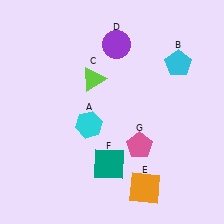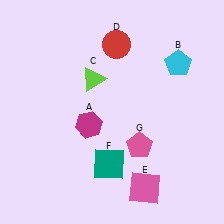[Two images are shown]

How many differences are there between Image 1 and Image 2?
There are 3 differences between the two images.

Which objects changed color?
A changed from cyan to magenta. D changed from purple to red. E changed from orange to pink.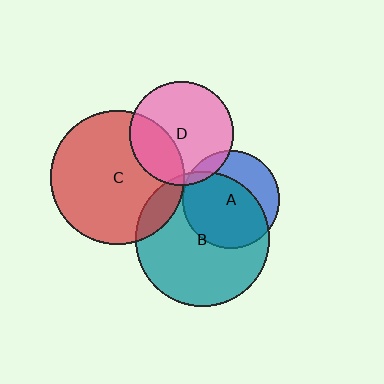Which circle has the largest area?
Circle B (teal).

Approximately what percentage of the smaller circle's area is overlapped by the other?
Approximately 30%.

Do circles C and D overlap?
Yes.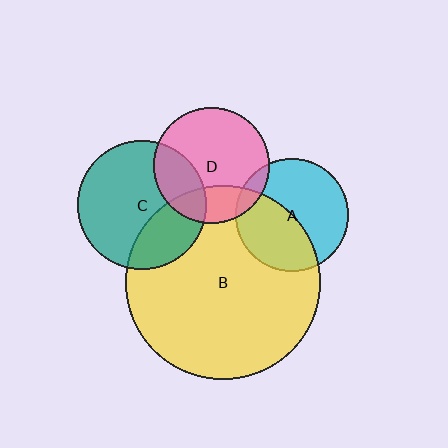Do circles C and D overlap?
Yes.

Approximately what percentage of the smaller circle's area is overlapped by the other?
Approximately 25%.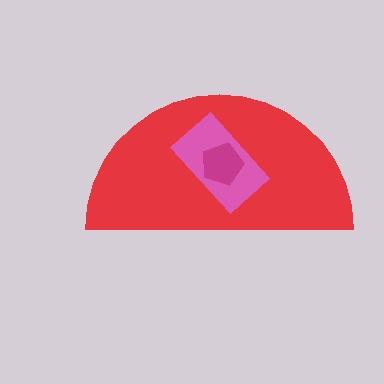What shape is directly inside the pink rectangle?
The magenta pentagon.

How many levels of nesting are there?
3.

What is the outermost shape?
The red semicircle.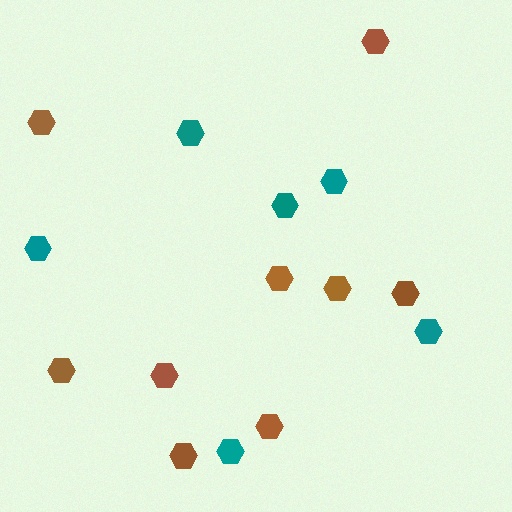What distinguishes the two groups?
There are 2 groups: one group of brown hexagons (9) and one group of teal hexagons (6).